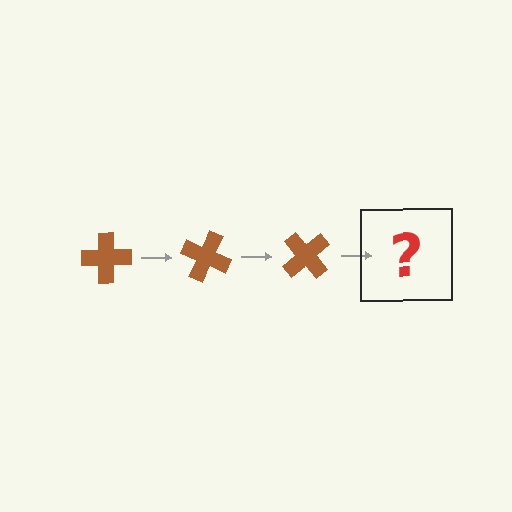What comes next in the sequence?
The next element should be a brown cross rotated 75 degrees.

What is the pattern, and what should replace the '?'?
The pattern is that the cross rotates 25 degrees each step. The '?' should be a brown cross rotated 75 degrees.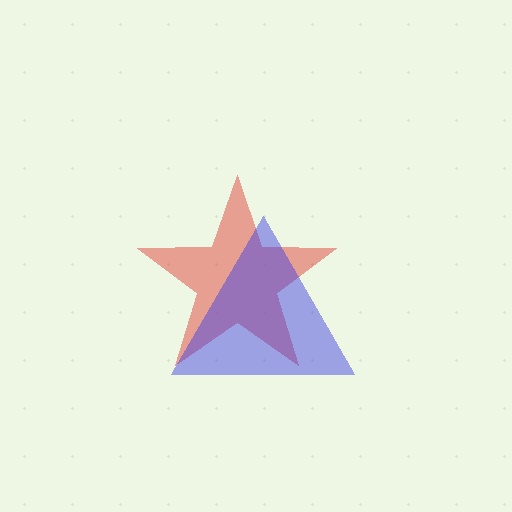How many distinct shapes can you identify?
There are 2 distinct shapes: a red star, a blue triangle.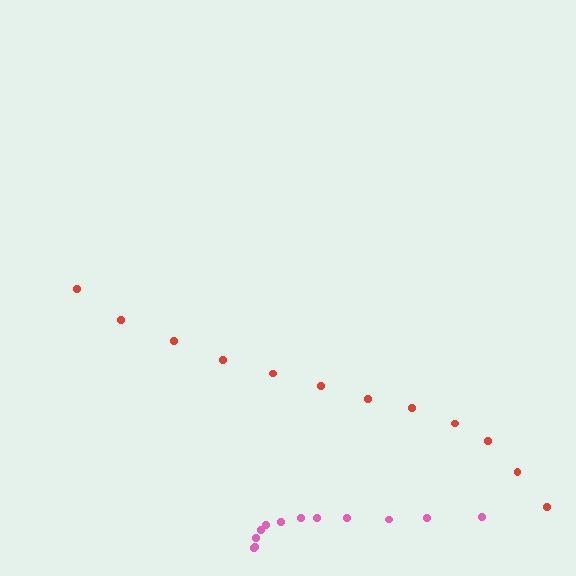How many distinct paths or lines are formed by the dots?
There are 2 distinct paths.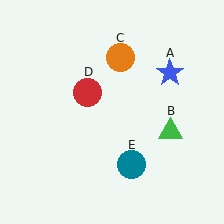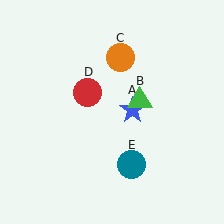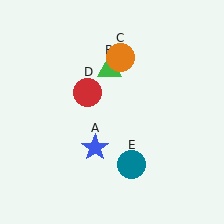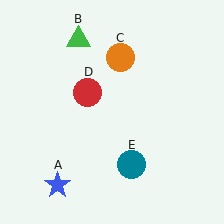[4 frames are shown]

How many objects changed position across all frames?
2 objects changed position: blue star (object A), green triangle (object B).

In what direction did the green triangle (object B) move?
The green triangle (object B) moved up and to the left.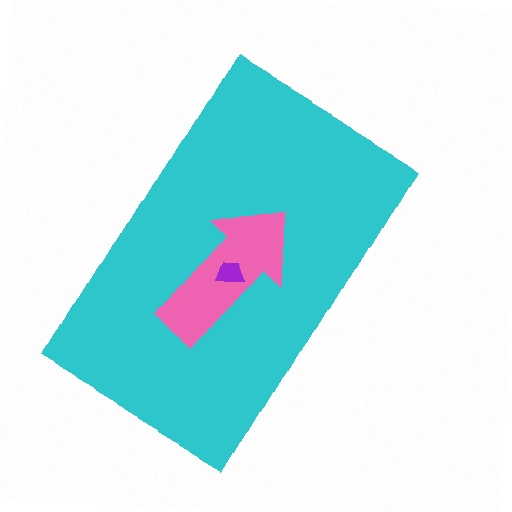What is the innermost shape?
The purple trapezoid.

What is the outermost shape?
The cyan rectangle.